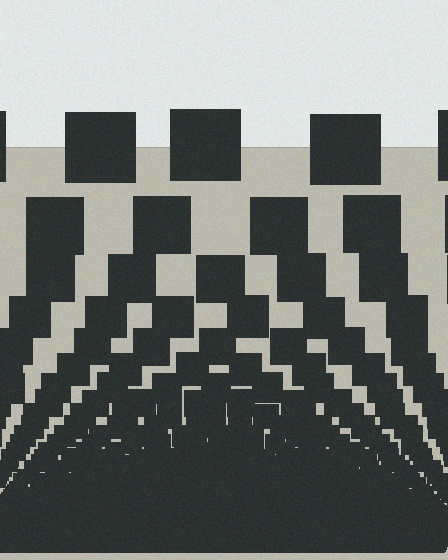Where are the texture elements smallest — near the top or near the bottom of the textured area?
Near the bottom.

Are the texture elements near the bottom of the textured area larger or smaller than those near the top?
Smaller. The gradient is inverted — elements near the bottom are smaller and denser.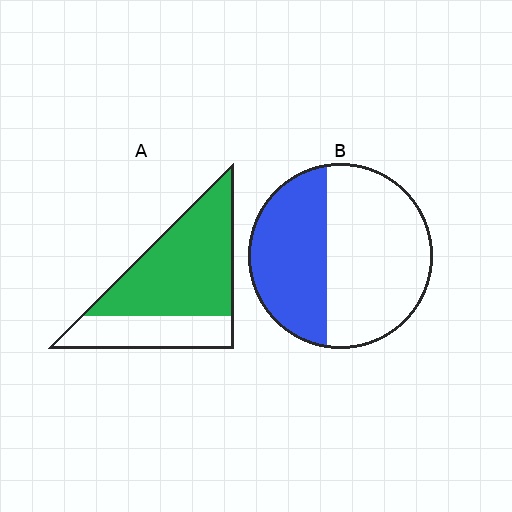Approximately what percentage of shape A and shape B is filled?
A is approximately 70% and B is approximately 40%.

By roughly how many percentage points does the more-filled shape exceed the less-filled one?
By roughly 25 percentage points (A over B).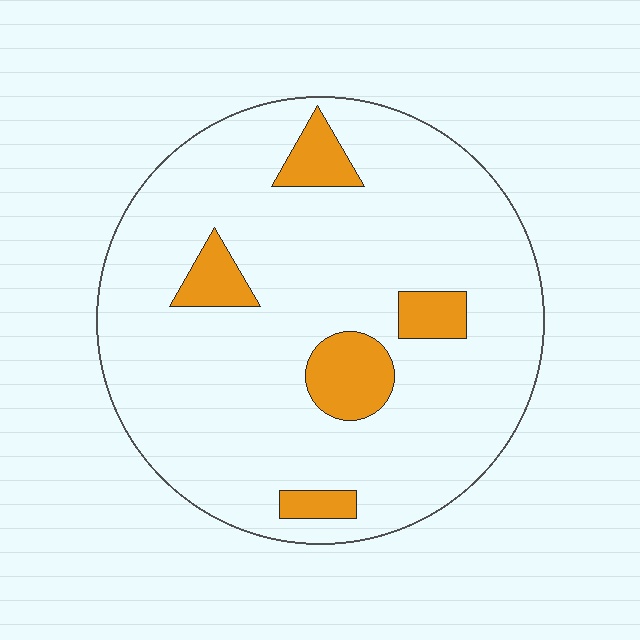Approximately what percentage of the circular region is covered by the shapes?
Approximately 10%.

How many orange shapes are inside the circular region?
5.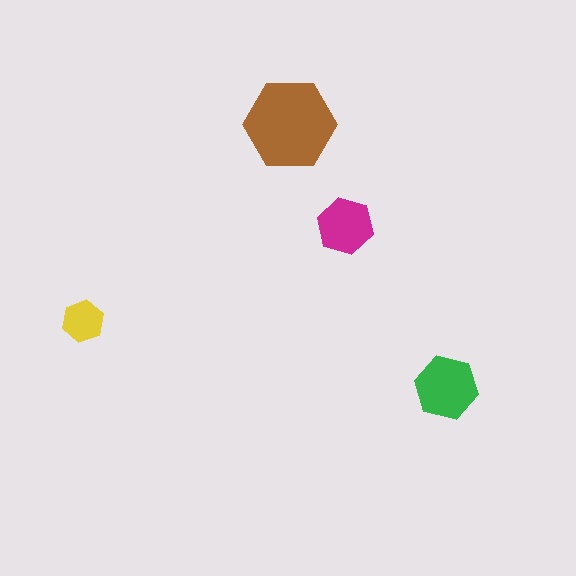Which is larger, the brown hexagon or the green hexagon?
The brown one.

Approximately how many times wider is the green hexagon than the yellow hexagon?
About 1.5 times wider.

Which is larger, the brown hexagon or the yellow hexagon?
The brown one.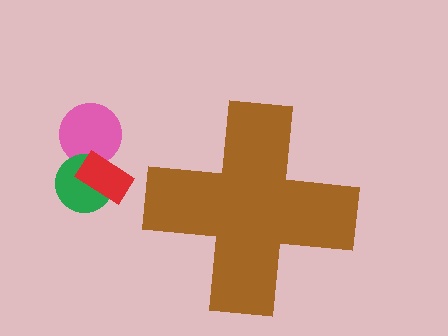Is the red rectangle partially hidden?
No, the red rectangle is fully visible.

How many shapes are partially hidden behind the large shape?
0 shapes are partially hidden.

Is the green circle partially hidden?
No, the green circle is fully visible.